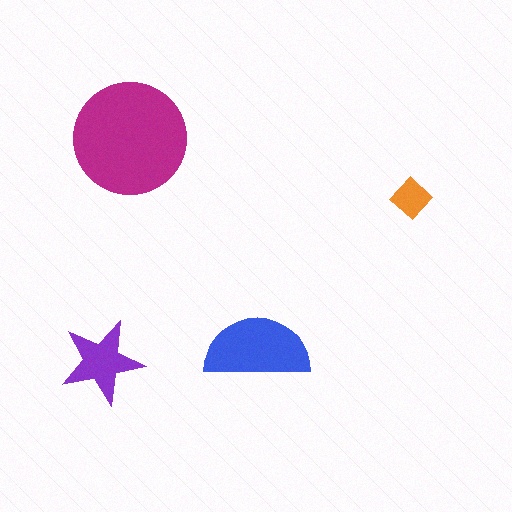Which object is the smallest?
The orange diamond.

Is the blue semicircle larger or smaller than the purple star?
Larger.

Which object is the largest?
The magenta circle.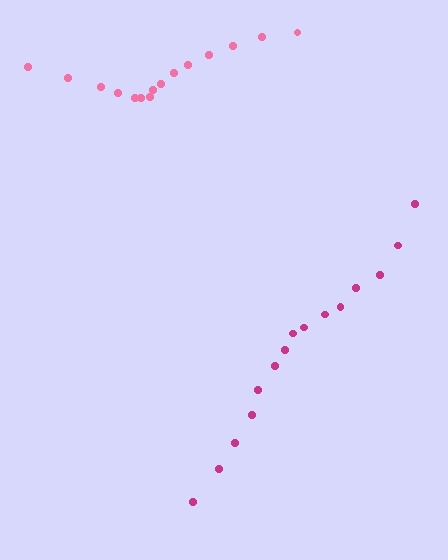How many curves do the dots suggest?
There are 2 distinct paths.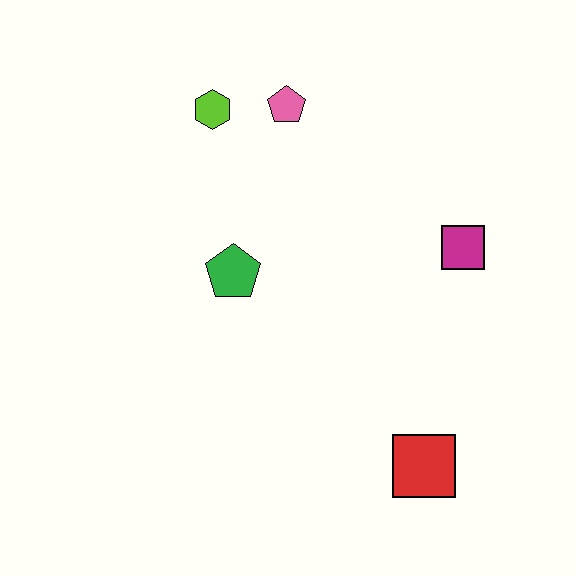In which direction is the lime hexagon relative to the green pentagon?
The lime hexagon is above the green pentagon.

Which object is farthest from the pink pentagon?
The red square is farthest from the pink pentagon.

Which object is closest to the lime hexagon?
The pink pentagon is closest to the lime hexagon.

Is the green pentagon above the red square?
Yes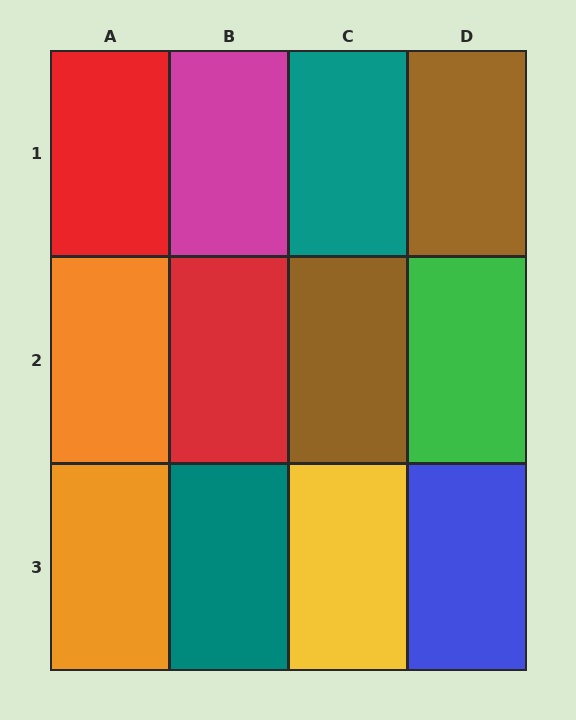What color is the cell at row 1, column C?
Teal.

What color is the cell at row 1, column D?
Brown.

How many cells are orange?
2 cells are orange.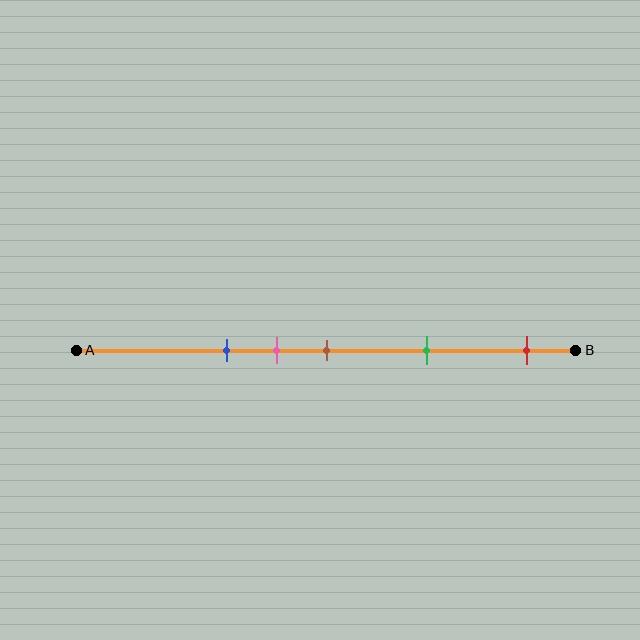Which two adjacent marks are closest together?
The pink and brown marks are the closest adjacent pair.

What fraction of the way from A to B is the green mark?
The green mark is approximately 70% (0.7) of the way from A to B.